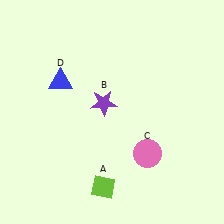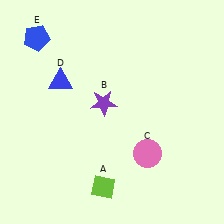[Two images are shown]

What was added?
A blue pentagon (E) was added in Image 2.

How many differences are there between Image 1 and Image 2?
There is 1 difference between the two images.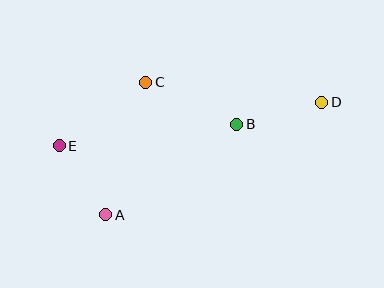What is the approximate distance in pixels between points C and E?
The distance between C and E is approximately 107 pixels.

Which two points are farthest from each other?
Points D and E are farthest from each other.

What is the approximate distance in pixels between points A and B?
The distance between A and B is approximately 159 pixels.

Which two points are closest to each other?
Points A and E are closest to each other.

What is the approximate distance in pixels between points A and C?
The distance between A and C is approximately 138 pixels.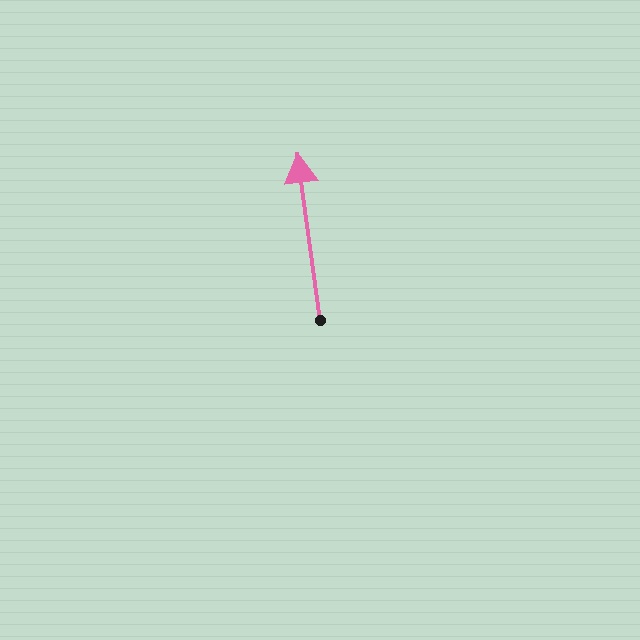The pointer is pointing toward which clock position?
Roughly 12 o'clock.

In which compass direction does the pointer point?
North.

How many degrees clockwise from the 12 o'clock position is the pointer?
Approximately 352 degrees.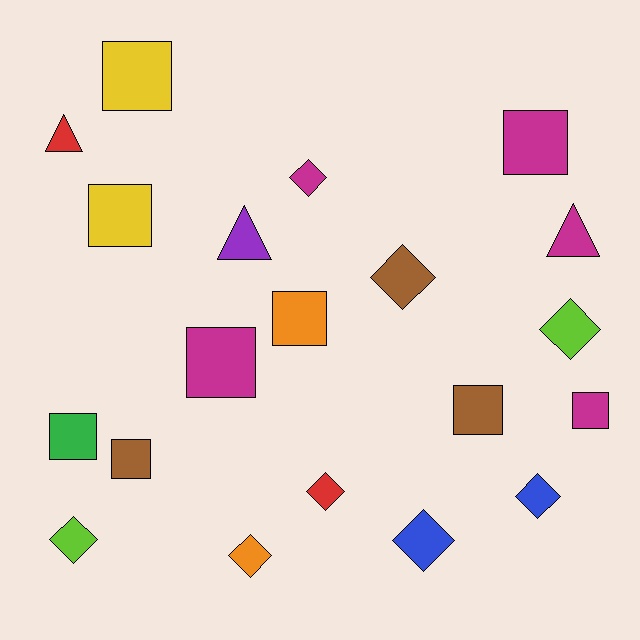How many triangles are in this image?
There are 3 triangles.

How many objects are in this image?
There are 20 objects.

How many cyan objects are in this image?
There are no cyan objects.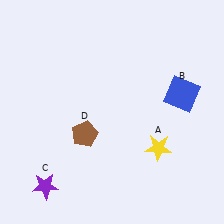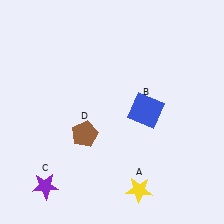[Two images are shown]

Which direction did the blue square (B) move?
The blue square (B) moved left.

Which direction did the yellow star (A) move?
The yellow star (A) moved down.